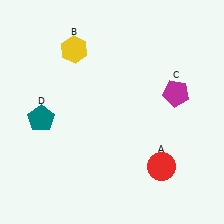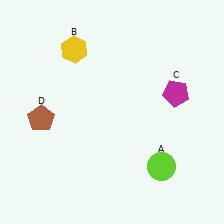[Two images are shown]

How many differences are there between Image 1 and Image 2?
There are 2 differences between the two images.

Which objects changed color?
A changed from red to lime. D changed from teal to brown.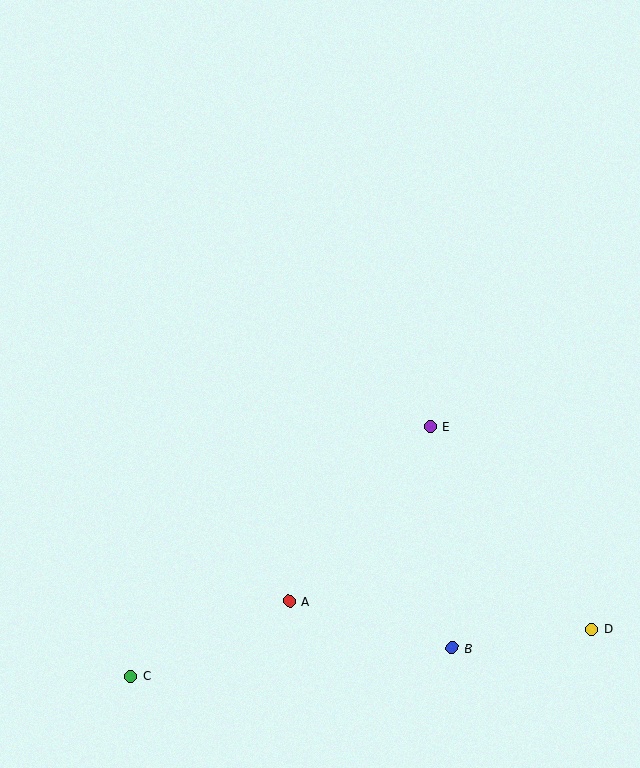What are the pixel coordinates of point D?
Point D is at (591, 629).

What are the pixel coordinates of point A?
Point A is at (289, 601).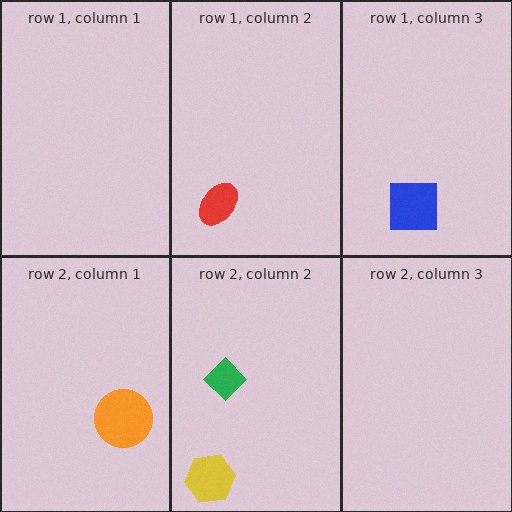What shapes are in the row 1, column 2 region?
The red ellipse.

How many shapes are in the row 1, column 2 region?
1.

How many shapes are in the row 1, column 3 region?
1.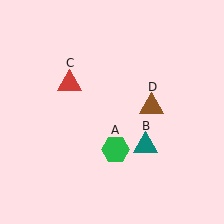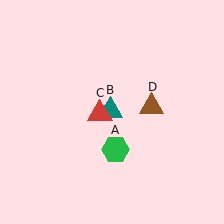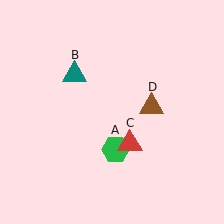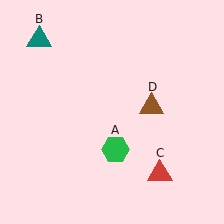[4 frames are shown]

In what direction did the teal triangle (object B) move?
The teal triangle (object B) moved up and to the left.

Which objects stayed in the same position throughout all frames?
Green hexagon (object A) and brown triangle (object D) remained stationary.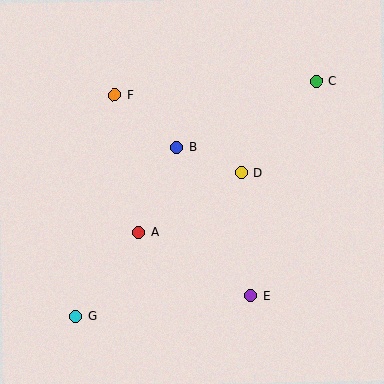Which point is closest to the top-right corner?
Point C is closest to the top-right corner.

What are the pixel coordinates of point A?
Point A is at (139, 232).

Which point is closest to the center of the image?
Point B at (177, 147) is closest to the center.